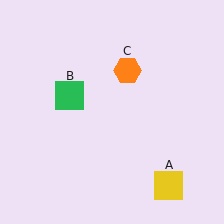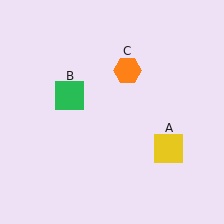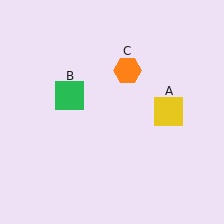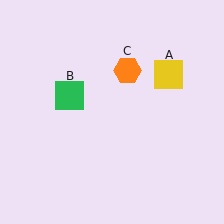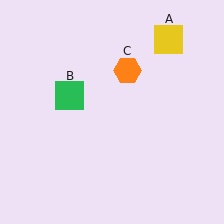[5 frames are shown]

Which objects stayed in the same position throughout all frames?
Green square (object B) and orange hexagon (object C) remained stationary.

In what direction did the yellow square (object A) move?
The yellow square (object A) moved up.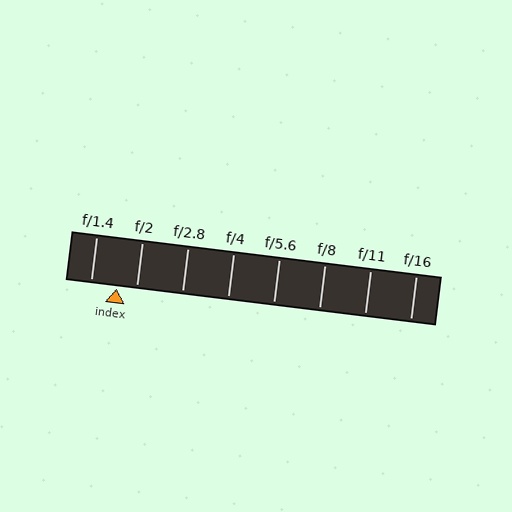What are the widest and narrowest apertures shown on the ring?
The widest aperture shown is f/1.4 and the narrowest is f/16.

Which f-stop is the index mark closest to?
The index mark is closest to f/2.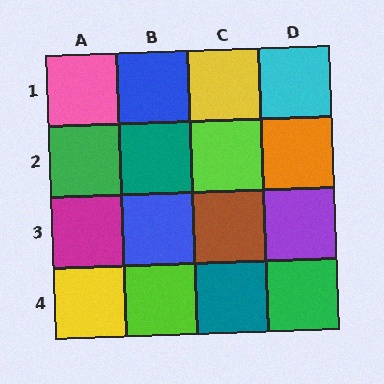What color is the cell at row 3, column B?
Blue.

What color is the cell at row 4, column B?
Lime.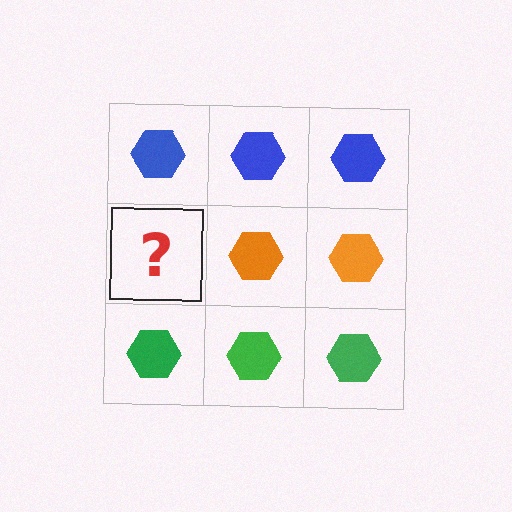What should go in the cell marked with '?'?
The missing cell should contain an orange hexagon.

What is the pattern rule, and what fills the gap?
The rule is that each row has a consistent color. The gap should be filled with an orange hexagon.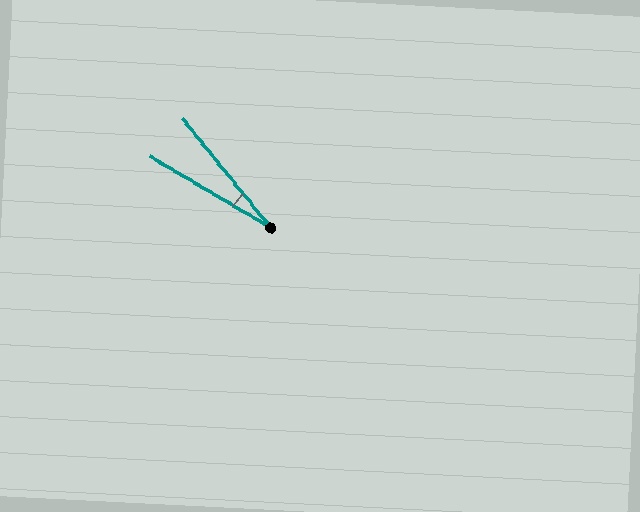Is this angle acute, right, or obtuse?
It is acute.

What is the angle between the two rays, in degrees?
Approximately 21 degrees.